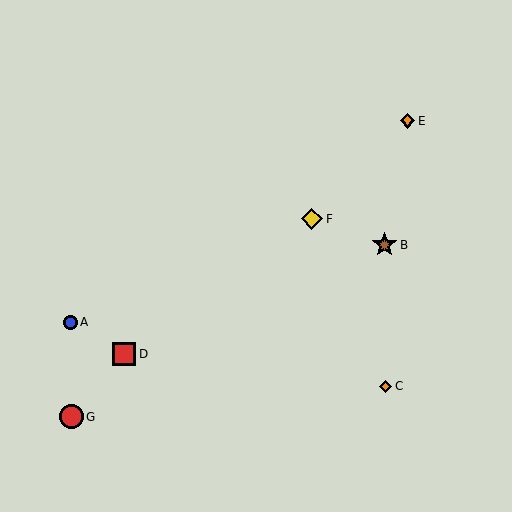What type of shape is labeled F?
Shape F is a yellow diamond.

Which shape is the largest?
The brown star (labeled B) is the largest.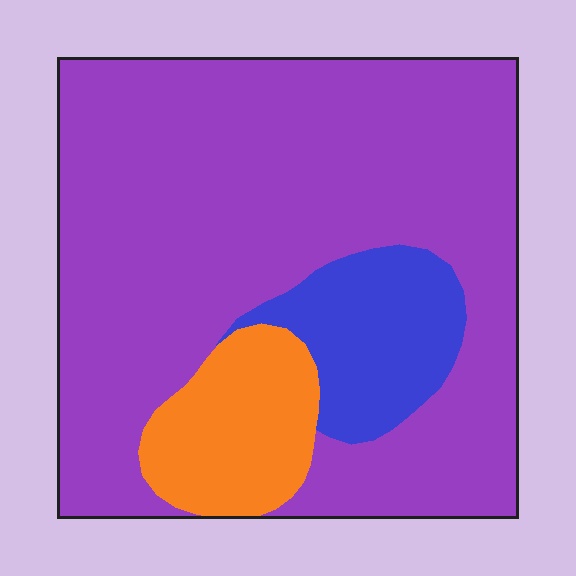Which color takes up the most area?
Purple, at roughly 75%.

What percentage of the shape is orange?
Orange takes up about one eighth (1/8) of the shape.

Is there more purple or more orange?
Purple.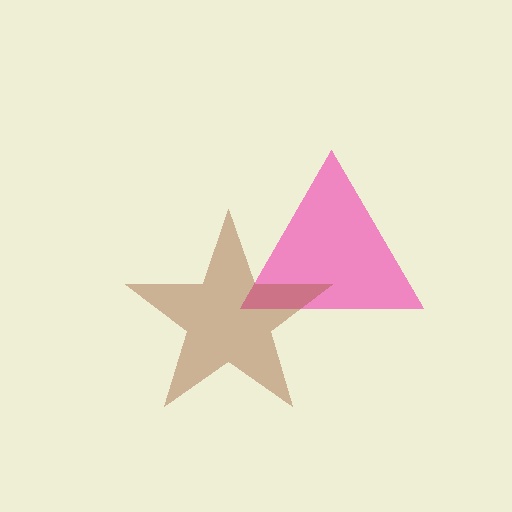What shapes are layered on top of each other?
The layered shapes are: a pink triangle, a brown star.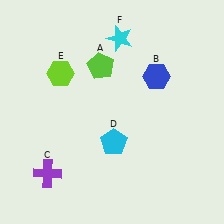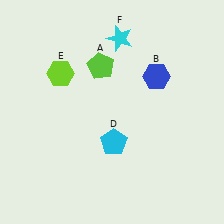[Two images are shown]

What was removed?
The purple cross (C) was removed in Image 2.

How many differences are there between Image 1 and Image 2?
There is 1 difference between the two images.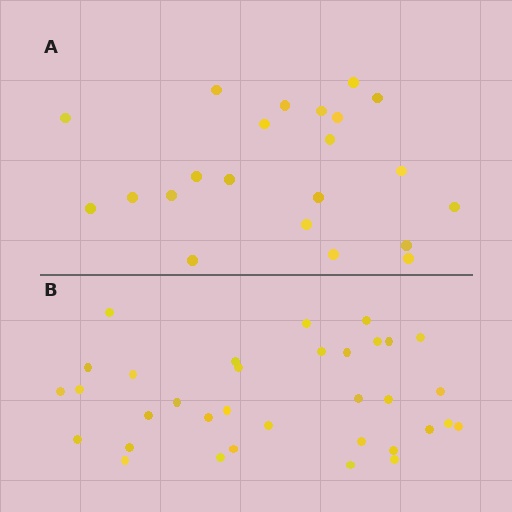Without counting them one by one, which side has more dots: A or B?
Region B (the bottom region) has more dots.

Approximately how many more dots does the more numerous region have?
Region B has roughly 12 or so more dots than region A.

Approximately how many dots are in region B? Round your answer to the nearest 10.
About 30 dots. (The exact count is 34, which rounds to 30.)